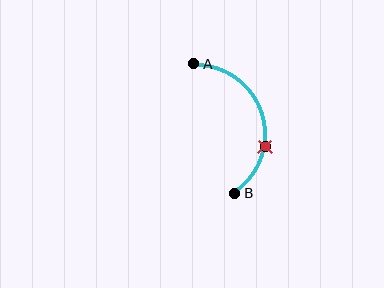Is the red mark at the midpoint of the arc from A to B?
No. The red mark lies on the arc but is closer to endpoint B. The arc midpoint would be at the point on the curve equidistant along the arc from both A and B.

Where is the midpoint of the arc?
The arc midpoint is the point on the curve farthest from the straight line joining A and B. It sits to the right of that line.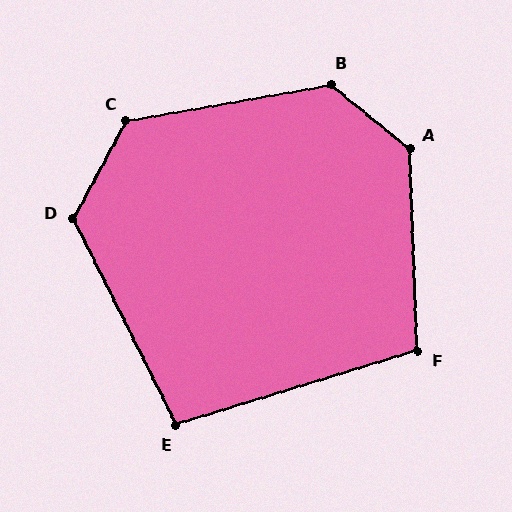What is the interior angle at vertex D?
Approximately 125 degrees (obtuse).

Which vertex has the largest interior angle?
A, at approximately 132 degrees.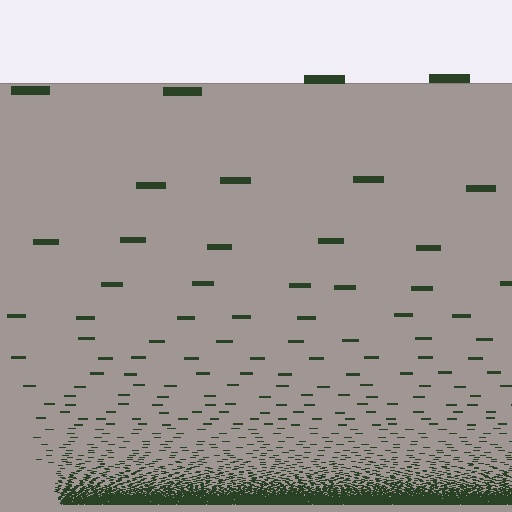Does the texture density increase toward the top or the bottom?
Density increases toward the bottom.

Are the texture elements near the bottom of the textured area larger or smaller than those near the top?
Smaller. The gradient is inverted — elements near the bottom are smaller and denser.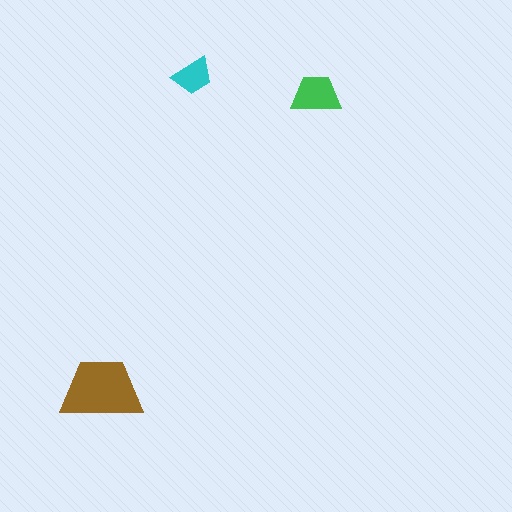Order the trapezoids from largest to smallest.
the brown one, the green one, the cyan one.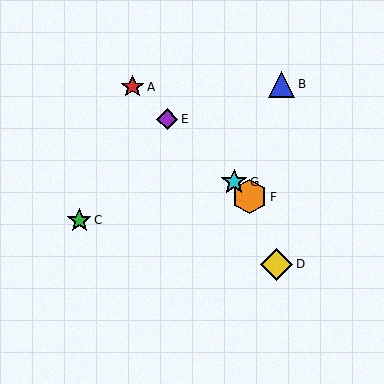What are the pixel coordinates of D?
Object D is at (277, 264).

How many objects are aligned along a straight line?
4 objects (A, E, F, G) are aligned along a straight line.